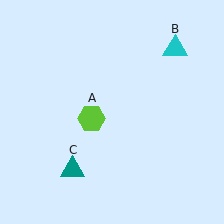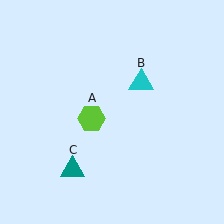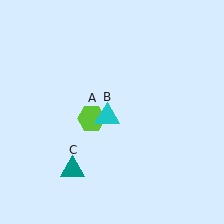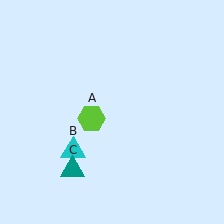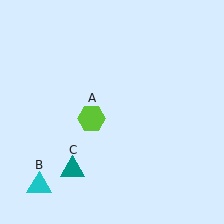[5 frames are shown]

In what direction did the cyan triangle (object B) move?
The cyan triangle (object B) moved down and to the left.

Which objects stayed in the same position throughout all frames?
Lime hexagon (object A) and teal triangle (object C) remained stationary.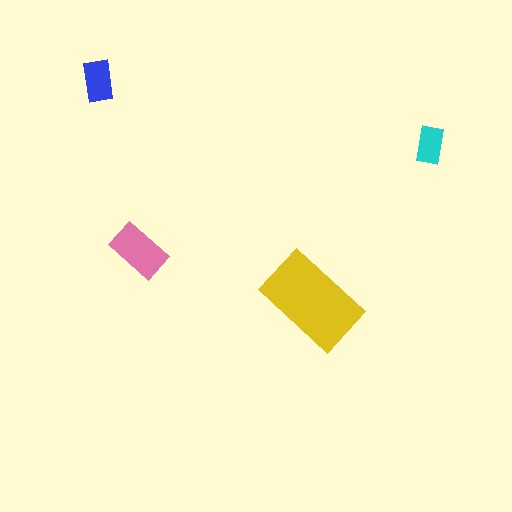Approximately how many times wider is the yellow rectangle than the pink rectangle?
About 2 times wider.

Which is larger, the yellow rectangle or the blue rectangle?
The yellow one.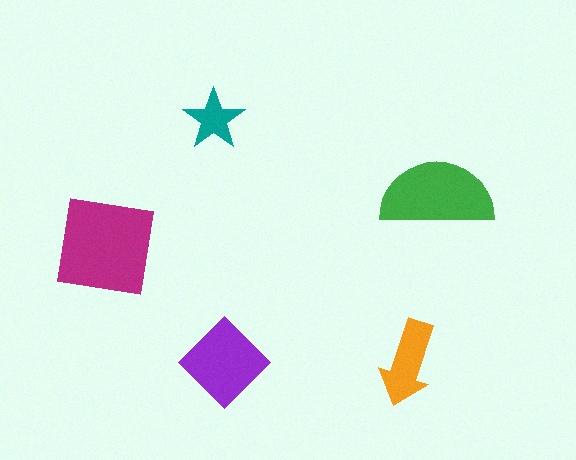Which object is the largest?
The magenta square.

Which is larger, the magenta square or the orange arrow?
The magenta square.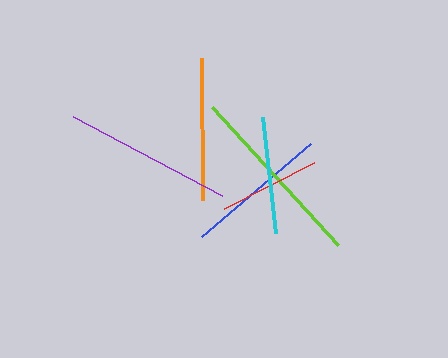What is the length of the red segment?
The red segment is approximately 101 pixels long.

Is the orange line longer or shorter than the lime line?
The lime line is longer than the orange line.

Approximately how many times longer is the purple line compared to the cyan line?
The purple line is approximately 1.4 times the length of the cyan line.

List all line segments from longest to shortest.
From longest to shortest: lime, purple, blue, orange, cyan, red.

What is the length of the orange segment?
The orange segment is approximately 141 pixels long.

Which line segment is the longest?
The lime line is the longest at approximately 187 pixels.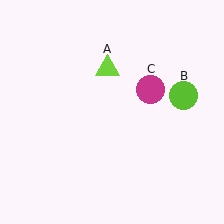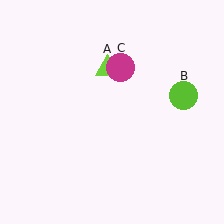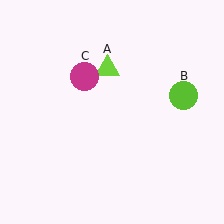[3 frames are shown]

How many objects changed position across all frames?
1 object changed position: magenta circle (object C).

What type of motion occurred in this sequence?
The magenta circle (object C) rotated counterclockwise around the center of the scene.